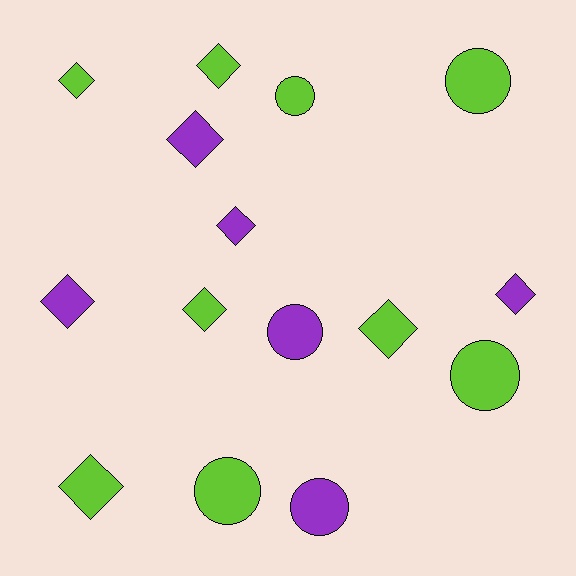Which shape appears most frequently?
Diamond, with 9 objects.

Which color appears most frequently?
Lime, with 9 objects.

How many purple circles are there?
There are 2 purple circles.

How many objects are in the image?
There are 15 objects.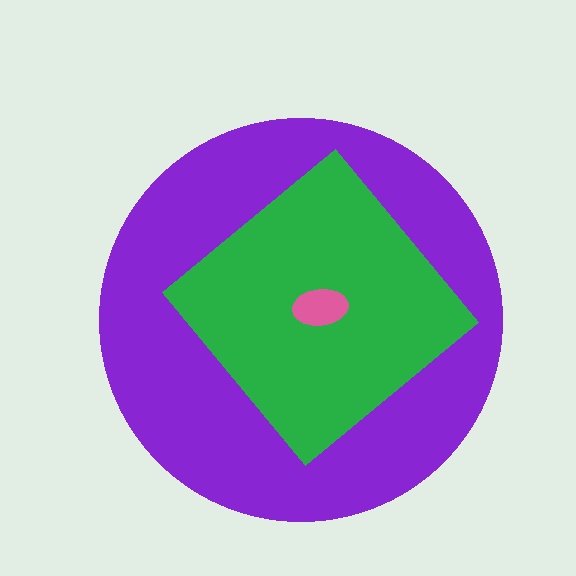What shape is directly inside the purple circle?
The green diamond.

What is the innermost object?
The pink ellipse.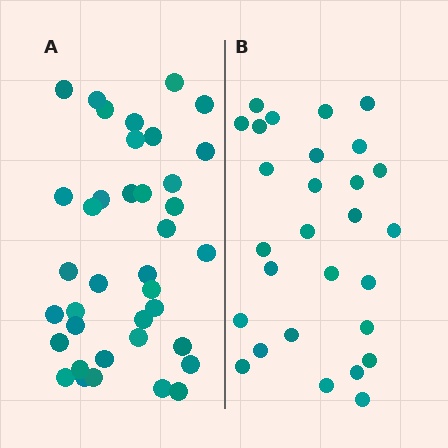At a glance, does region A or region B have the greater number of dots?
Region A (the left region) has more dots.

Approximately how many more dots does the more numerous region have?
Region A has roughly 10 or so more dots than region B.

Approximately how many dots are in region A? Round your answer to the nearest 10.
About 40 dots. (The exact count is 38, which rounds to 40.)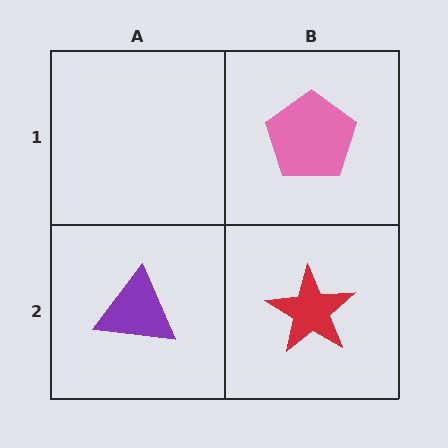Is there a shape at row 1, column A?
No, that cell is empty.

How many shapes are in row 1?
1 shape.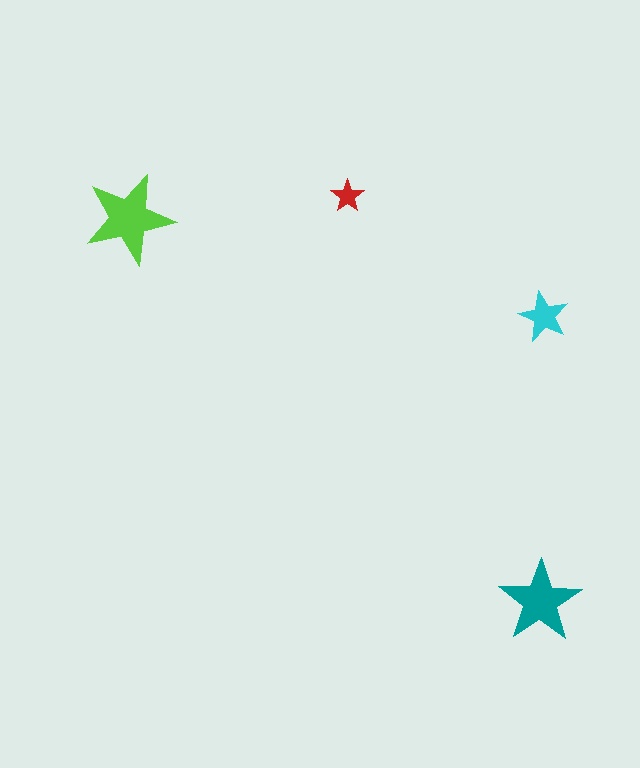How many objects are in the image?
There are 4 objects in the image.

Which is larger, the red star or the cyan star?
The cyan one.